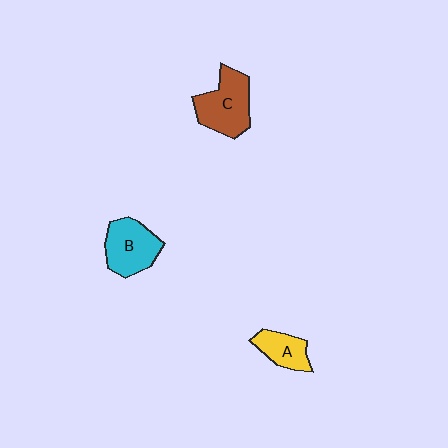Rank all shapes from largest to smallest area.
From largest to smallest: C (brown), B (cyan), A (yellow).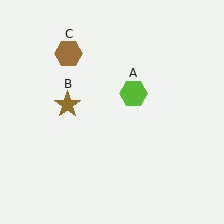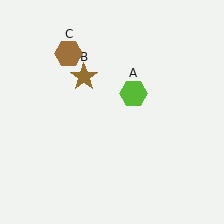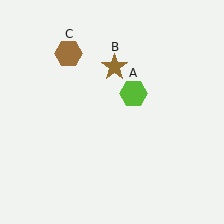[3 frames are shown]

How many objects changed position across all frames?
1 object changed position: brown star (object B).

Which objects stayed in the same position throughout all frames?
Lime hexagon (object A) and brown hexagon (object C) remained stationary.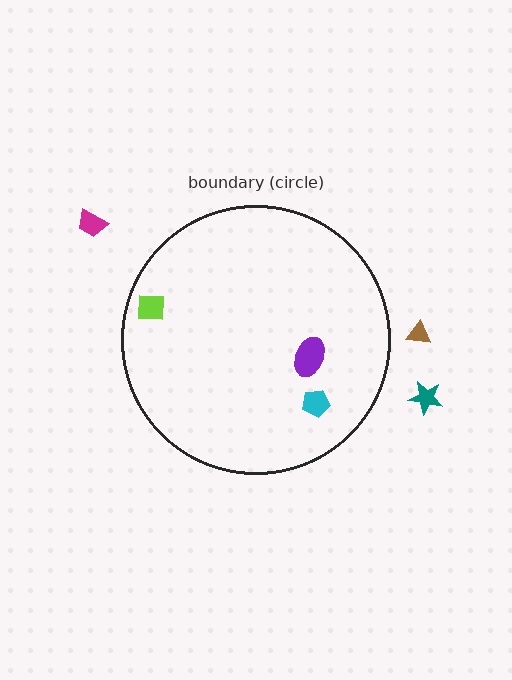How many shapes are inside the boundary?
3 inside, 3 outside.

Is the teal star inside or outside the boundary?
Outside.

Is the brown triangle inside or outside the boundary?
Outside.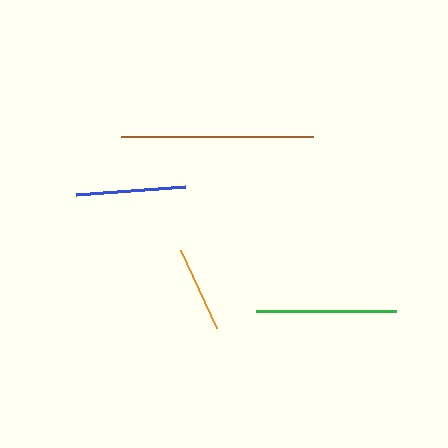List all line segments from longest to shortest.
From longest to shortest: brown, green, blue, orange.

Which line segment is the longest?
The brown line is the longest at approximately 192 pixels.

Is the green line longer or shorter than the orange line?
The green line is longer than the orange line.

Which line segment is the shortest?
The orange line is the shortest at approximately 86 pixels.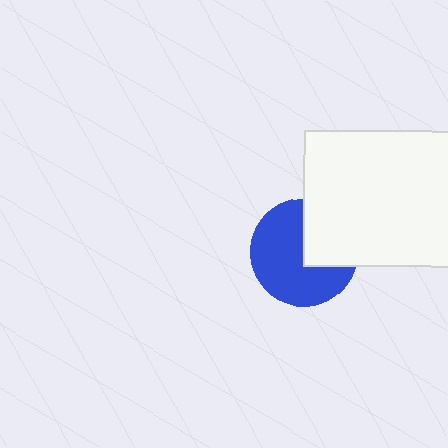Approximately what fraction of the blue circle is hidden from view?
Roughly 33% of the blue circle is hidden behind the white rectangle.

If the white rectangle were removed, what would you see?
You would see the complete blue circle.